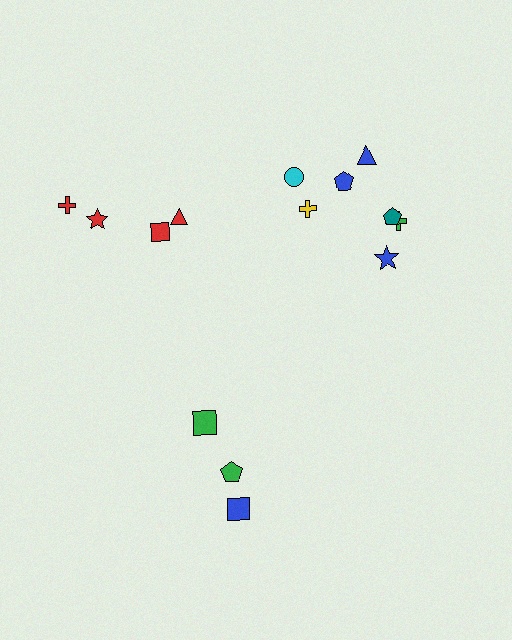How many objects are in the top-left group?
There are 4 objects.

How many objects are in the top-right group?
There are 7 objects.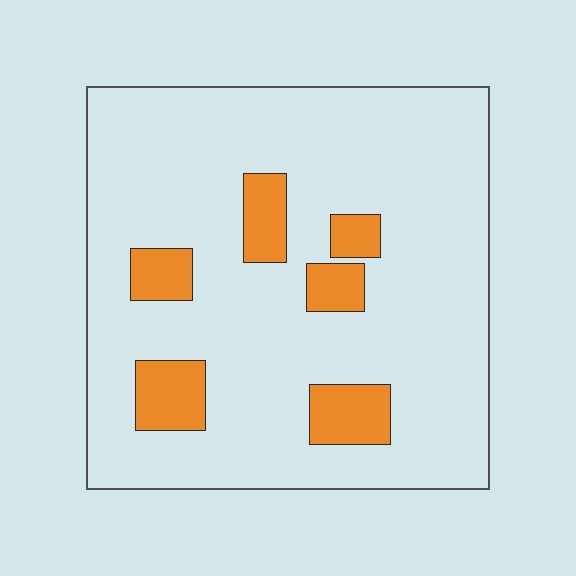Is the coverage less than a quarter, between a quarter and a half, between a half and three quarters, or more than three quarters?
Less than a quarter.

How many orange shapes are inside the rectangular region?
6.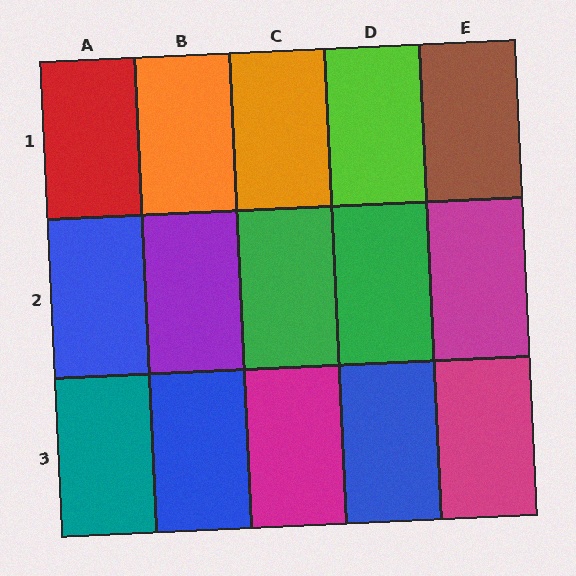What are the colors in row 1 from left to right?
Red, orange, orange, lime, brown.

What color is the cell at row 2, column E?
Magenta.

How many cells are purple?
1 cell is purple.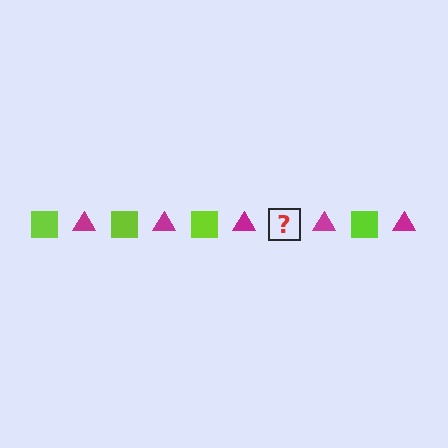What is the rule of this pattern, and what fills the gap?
The rule is that the pattern alternates between lime square and magenta triangle. The gap should be filled with a lime square.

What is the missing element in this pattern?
The missing element is a lime square.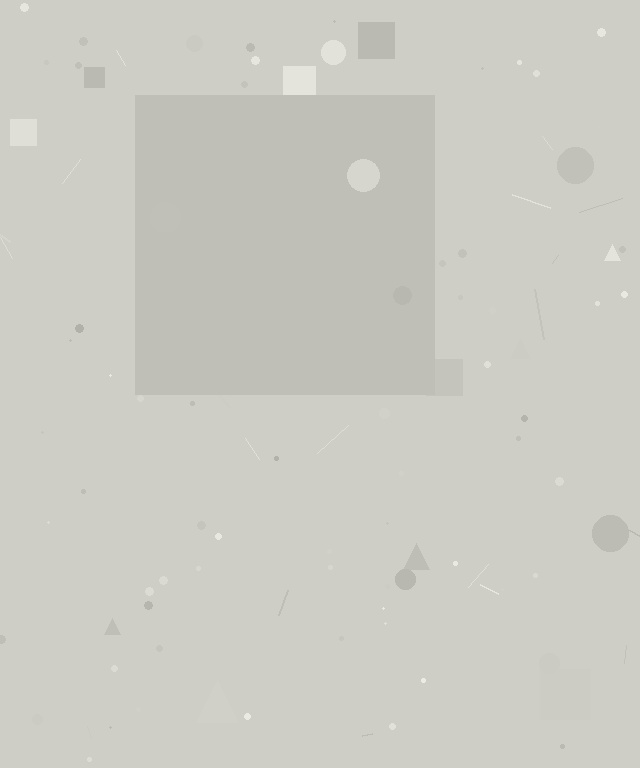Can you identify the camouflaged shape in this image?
The camouflaged shape is a square.